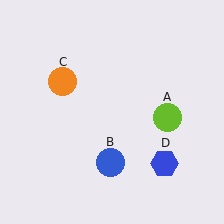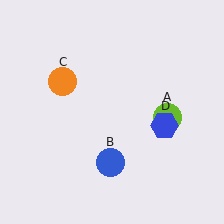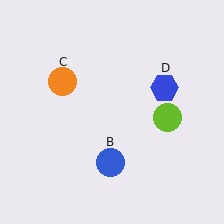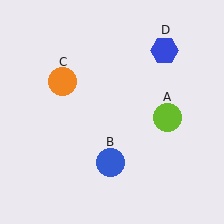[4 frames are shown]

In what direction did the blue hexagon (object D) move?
The blue hexagon (object D) moved up.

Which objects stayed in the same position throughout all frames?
Lime circle (object A) and blue circle (object B) and orange circle (object C) remained stationary.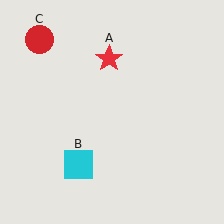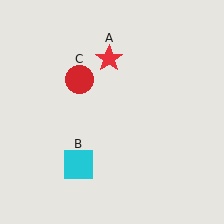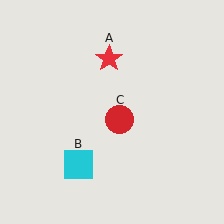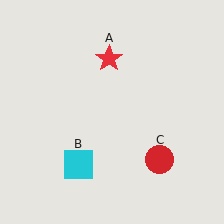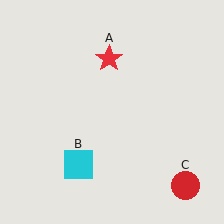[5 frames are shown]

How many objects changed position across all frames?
1 object changed position: red circle (object C).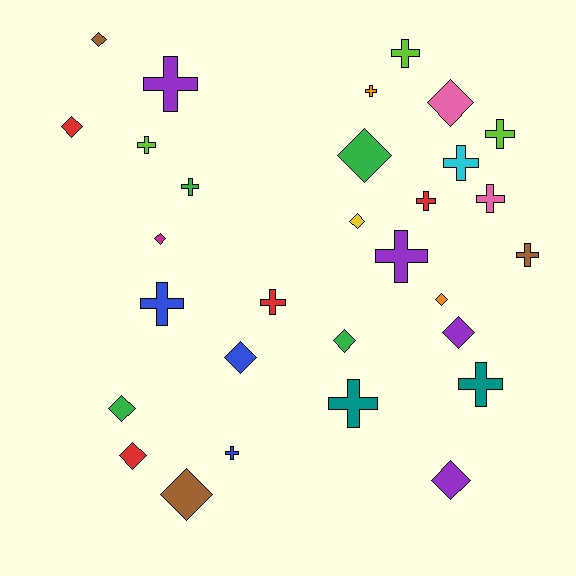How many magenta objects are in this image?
There is 1 magenta object.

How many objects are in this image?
There are 30 objects.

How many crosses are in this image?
There are 16 crosses.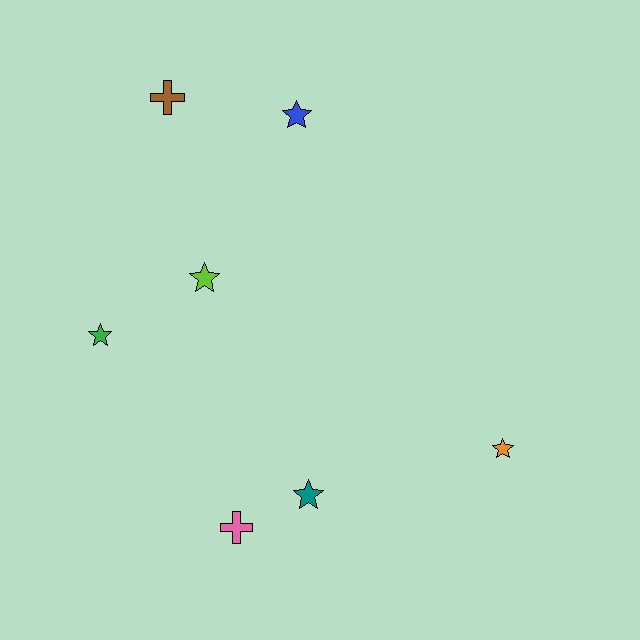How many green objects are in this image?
There is 1 green object.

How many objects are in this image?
There are 7 objects.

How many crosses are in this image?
There are 2 crosses.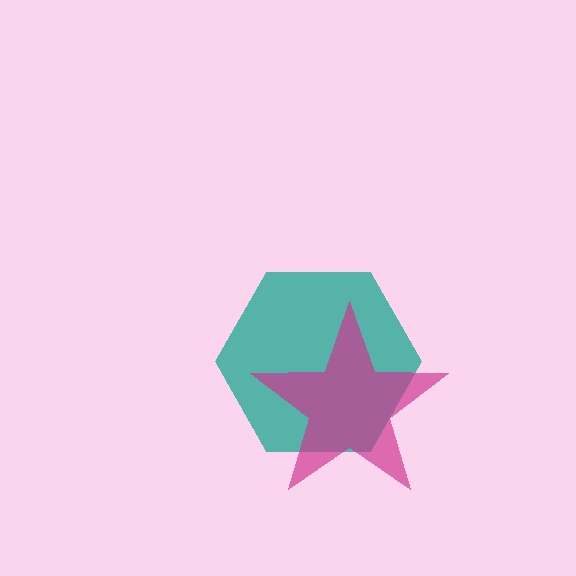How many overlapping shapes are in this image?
There are 2 overlapping shapes in the image.